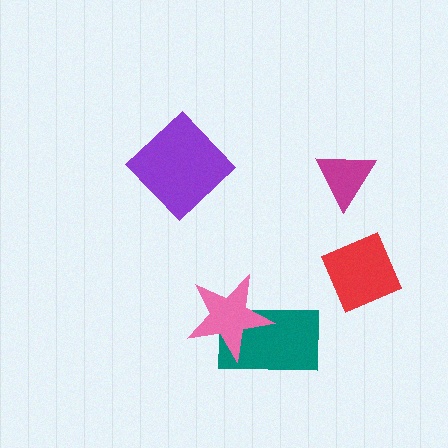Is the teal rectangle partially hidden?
Yes, it is partially covered by another shape.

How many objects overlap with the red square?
0 objects overlap with the red square.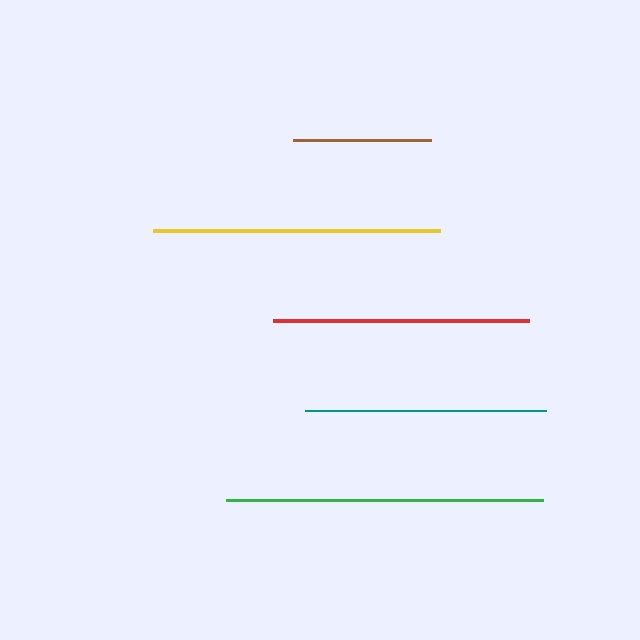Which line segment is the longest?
The green line is the longest at approximately 317 pixels.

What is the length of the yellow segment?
The yellow segment is approximately 287 pixels long.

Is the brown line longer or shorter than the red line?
The red line is longer than the brown line.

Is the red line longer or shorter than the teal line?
The red line is longer than the teal line.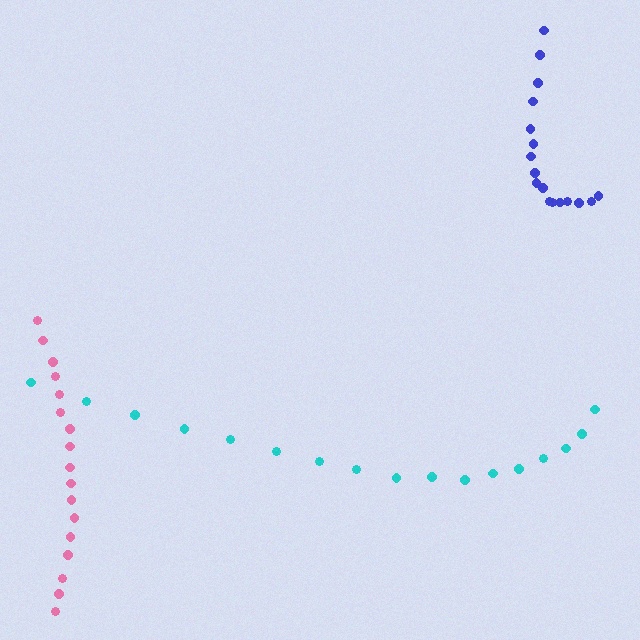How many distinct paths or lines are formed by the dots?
There are 3 distinct paths.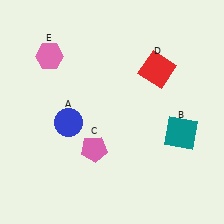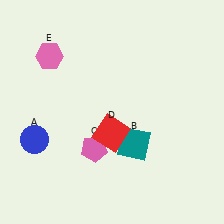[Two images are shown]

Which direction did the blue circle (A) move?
The blue circle (A) moved left.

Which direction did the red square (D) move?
The red square (D) moved down.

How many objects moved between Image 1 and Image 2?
3 objects moved between the two images.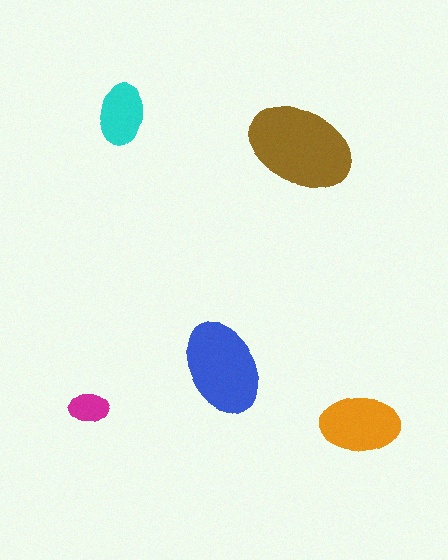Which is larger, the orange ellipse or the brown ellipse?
The brown one.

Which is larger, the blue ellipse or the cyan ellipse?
The blue one.